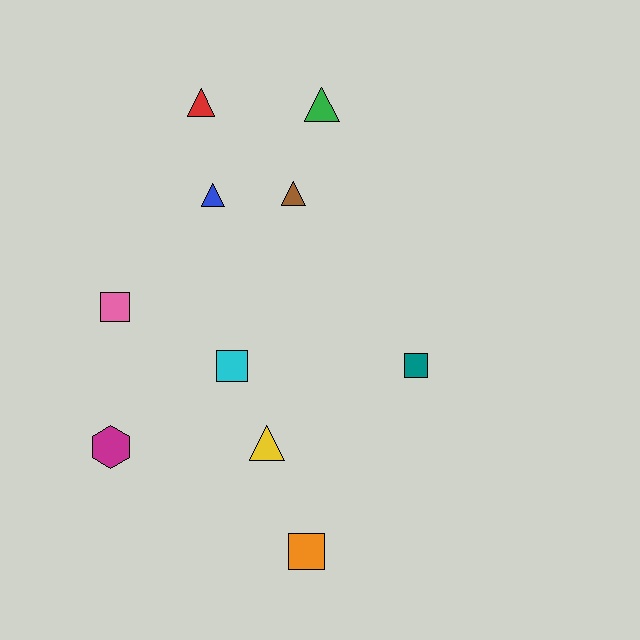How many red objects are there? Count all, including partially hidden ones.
There is 1 red object.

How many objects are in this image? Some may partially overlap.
There are 10 objects.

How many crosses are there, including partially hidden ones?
There are no crosses.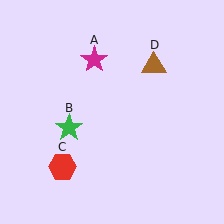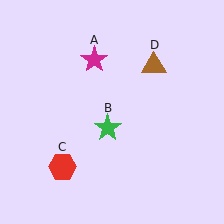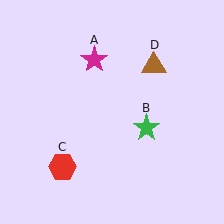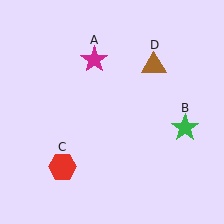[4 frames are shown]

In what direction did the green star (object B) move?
The green star (object B) moved right.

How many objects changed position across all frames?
1 object changed position: green star (object B).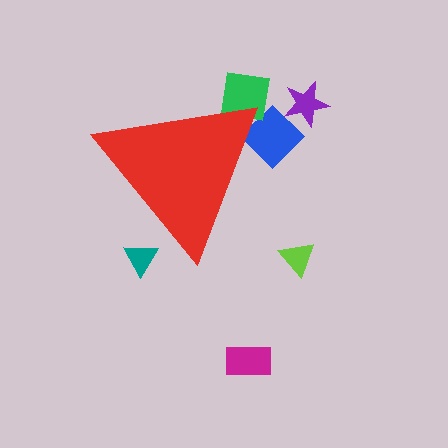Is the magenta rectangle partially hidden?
No, the magenta rectangle is fully visible.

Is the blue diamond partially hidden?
Yes, the blue diamond is partially hidden behind the red triangle.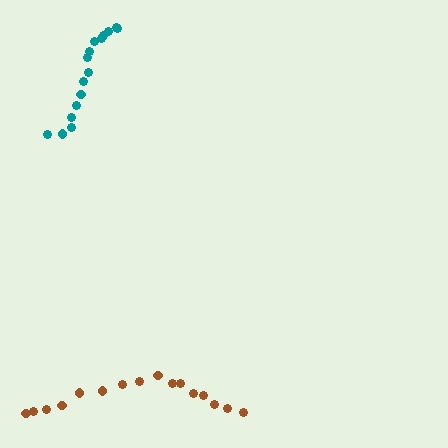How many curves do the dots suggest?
There are 2 distinct paths.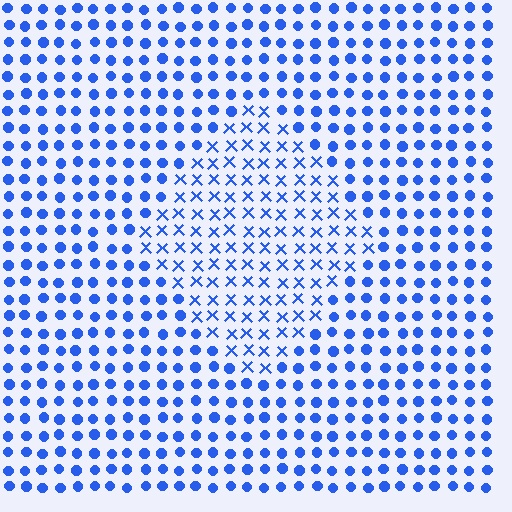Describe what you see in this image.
The image is filled with small blue elements arranged in a uniform grid. A diamond-shaped region contains X marks, while the surrounding area contains circles. The boundary is defined purely by the change in element shape.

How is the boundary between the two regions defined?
The boundary is defined by a change in element shape: X marks inside vs. circles outside. All elements share the same color and spacing.